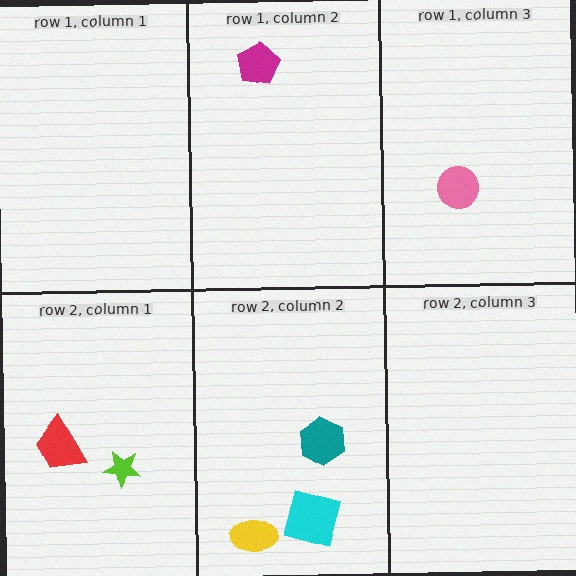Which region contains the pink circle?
The row 1, column 3 region.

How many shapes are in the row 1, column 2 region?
1.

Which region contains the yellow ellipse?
The row 2, column 2 region.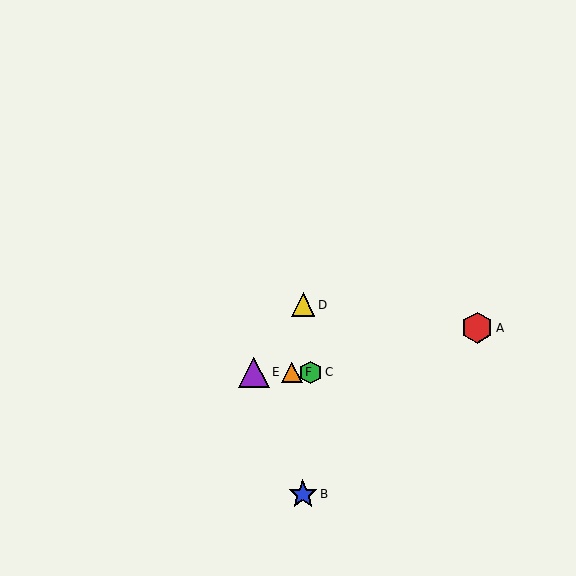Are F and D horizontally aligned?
No, F is at y≈372 and D is at y≈305.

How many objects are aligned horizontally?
3 objects (C, E, F) are aligned horizontally.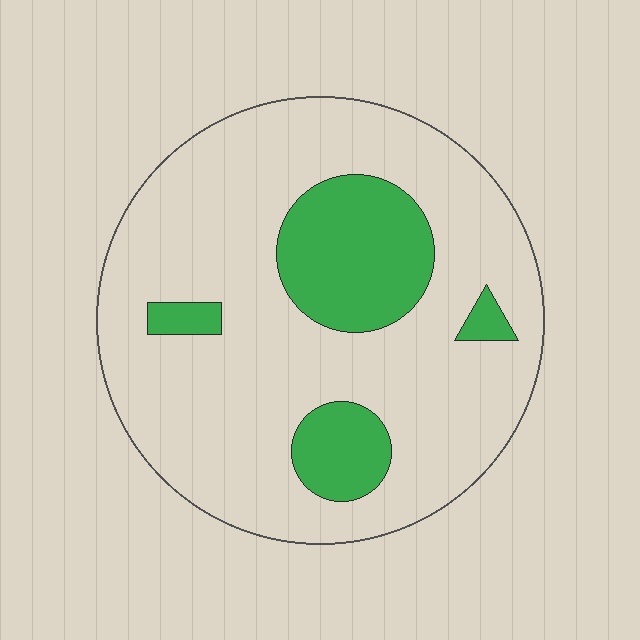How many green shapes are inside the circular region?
4.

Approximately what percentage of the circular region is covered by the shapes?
Approximately 20%.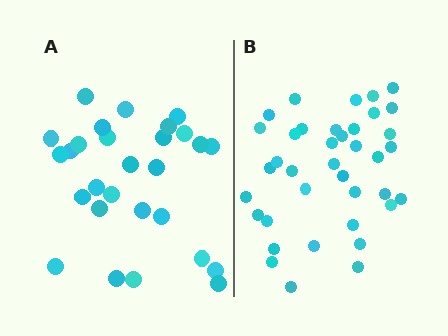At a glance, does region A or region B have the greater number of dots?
Region B (the right region) has more dots.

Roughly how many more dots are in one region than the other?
Region B has roughly 10 or so more dots than region A.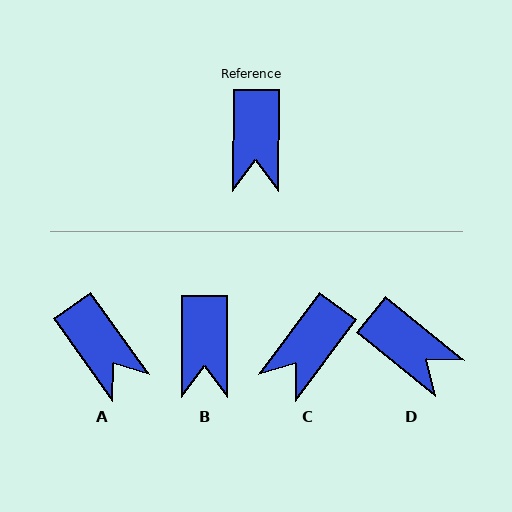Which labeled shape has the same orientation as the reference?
B.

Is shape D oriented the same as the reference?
No, it is off by about 51 degrees.